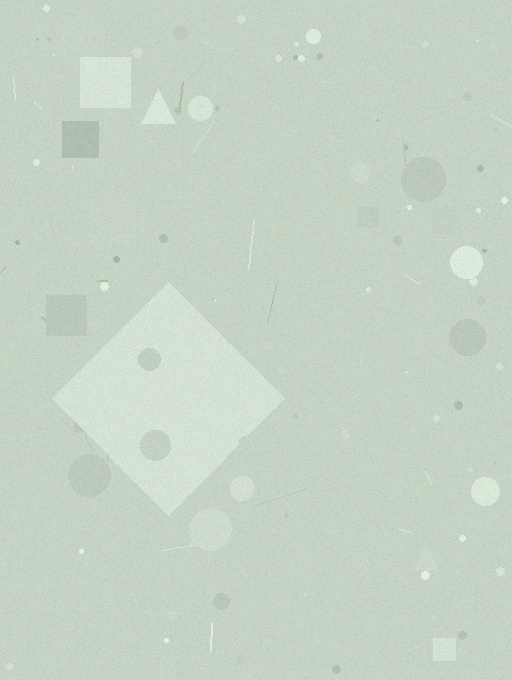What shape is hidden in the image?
A diamond is hidden in the image.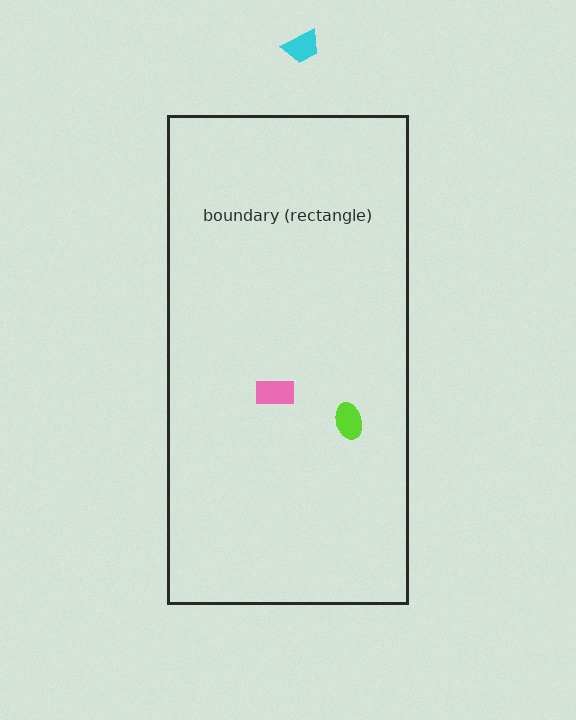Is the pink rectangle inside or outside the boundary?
Inside.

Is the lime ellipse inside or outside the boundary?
Inside.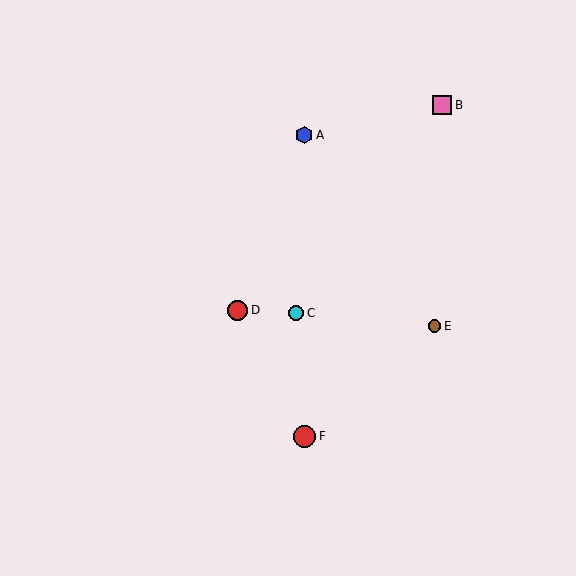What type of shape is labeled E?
Shape E is a brown circle.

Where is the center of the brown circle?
The center of the brown circle is at (435, 326).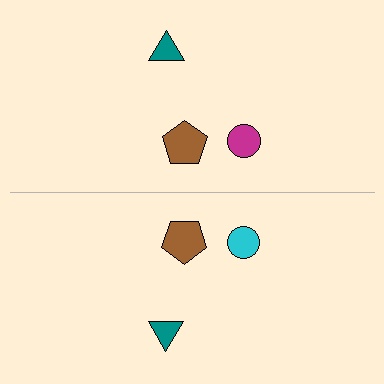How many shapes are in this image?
There are 6 shapes in this image.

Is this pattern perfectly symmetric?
No, the pattern is not perfectly symmetric. The cyan circle on the bottom side breaks the symmetry — its mirror counterpart is magenta.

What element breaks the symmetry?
The cyan circle on the bottom side breaks the symmetry — its mirror counterpart is magenta.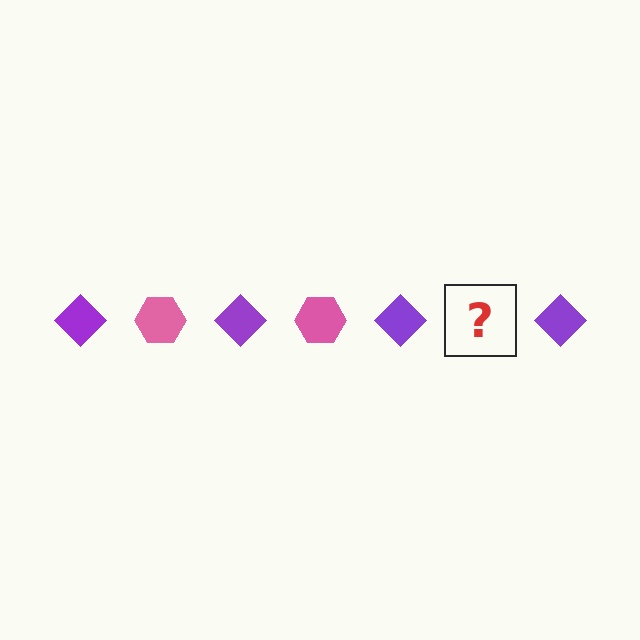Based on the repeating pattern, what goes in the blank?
The blank should be a pink hexagon.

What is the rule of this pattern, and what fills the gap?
The rule is that the pattern alternates between purple diamond and pink hexagon. The gap should be filled with a pink hexagon.